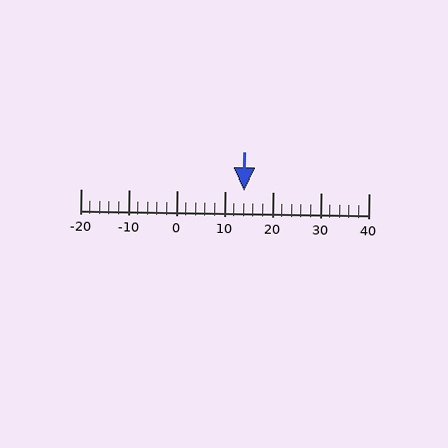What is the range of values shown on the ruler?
The ruler shows values from -20 to 40.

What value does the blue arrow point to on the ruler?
The blue arrow points to approximately 14.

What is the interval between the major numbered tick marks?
The major tick marks are spaced 10 units apart.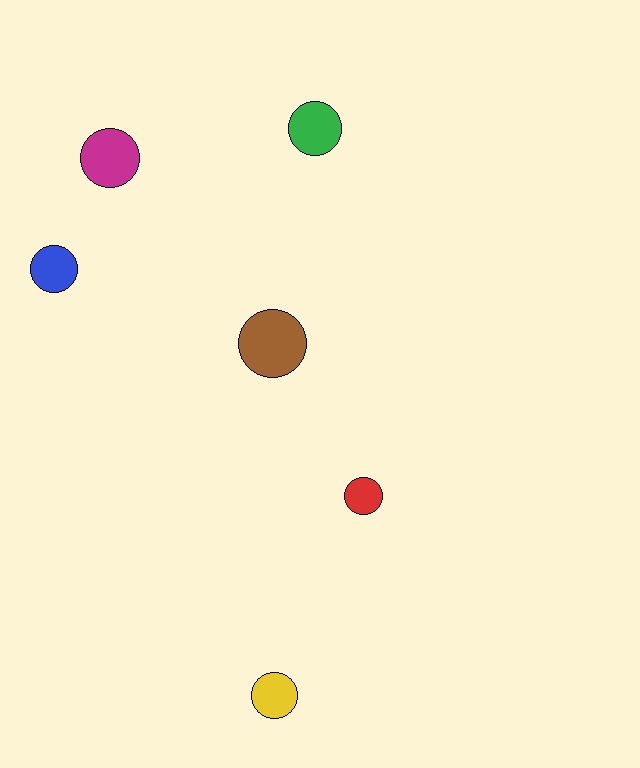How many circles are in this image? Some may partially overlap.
There are 6 circles.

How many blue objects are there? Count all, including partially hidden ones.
There is 1 blue object.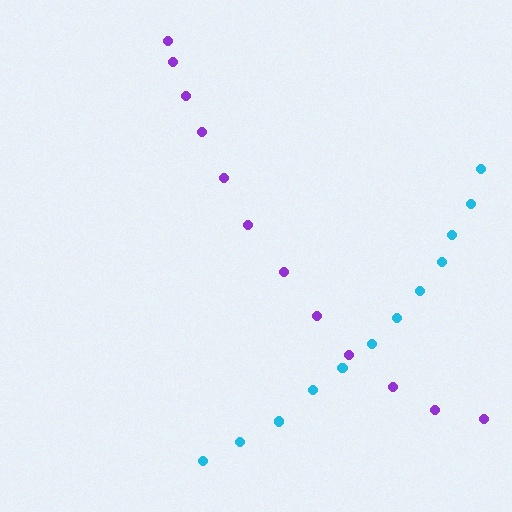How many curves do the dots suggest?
There are 2 distinct paths.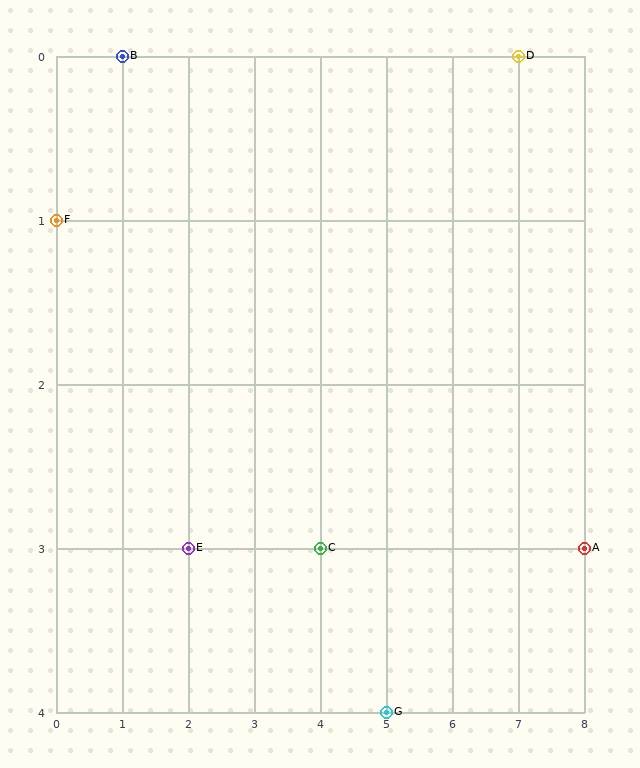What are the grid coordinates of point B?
Point B is at grid coordinates (1, 0).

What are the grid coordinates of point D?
Point D is at grid coordinates (7, 0).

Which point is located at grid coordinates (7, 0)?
Point D is at (7, 0).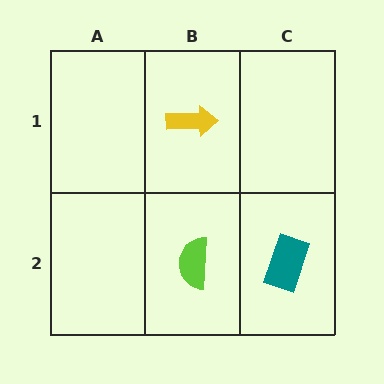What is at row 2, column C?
A teal rectangle.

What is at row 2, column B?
A lime semicircle.